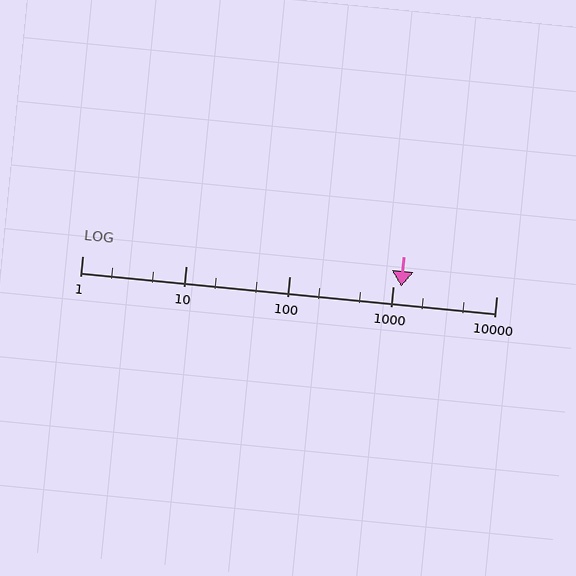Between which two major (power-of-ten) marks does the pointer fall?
The pointer is between 1000 and 10000.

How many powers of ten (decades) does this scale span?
The scale spans 4 decades, from 1 to 10000.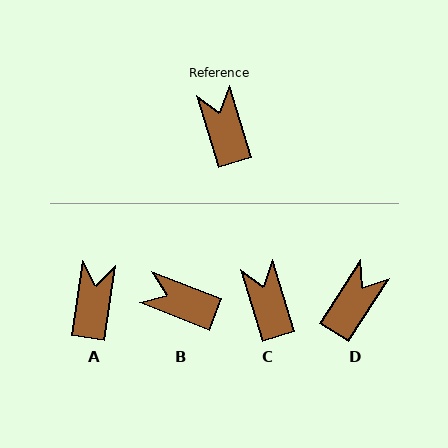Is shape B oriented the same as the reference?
No, it is off by about 52 degrees.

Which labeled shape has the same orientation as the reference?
C.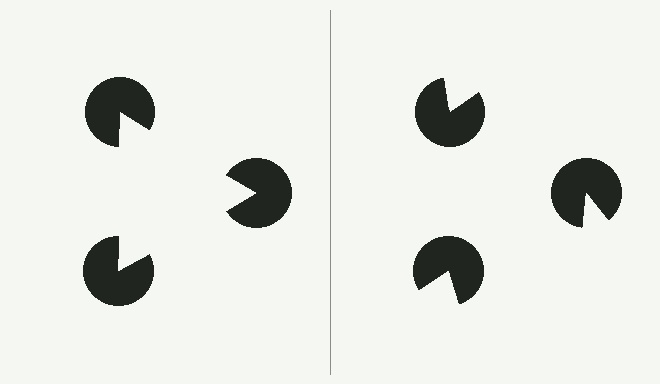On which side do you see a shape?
An illusory triangle appears on the left side. On the right side the wedge cuts are rotated, so no coherent shape forms.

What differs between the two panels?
The pac-man discs are positioned identically on both sides; only the wedge orientations differ. On the left they align to a triangle; on the right they are misaligned.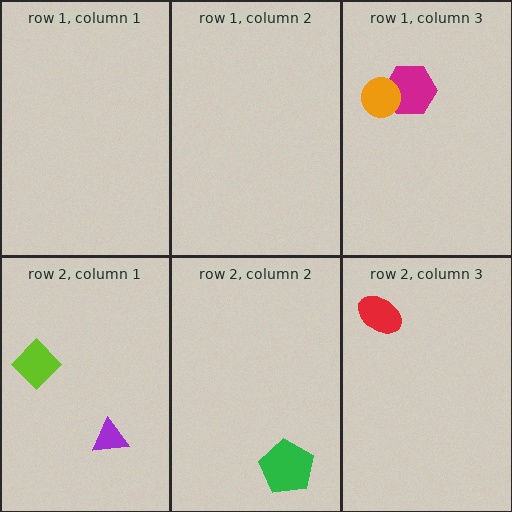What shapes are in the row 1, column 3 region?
The magenta hexagon, the orange circle.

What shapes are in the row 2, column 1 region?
The purple triangle, the lime diamond.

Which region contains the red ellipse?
The row 2, column 3 region.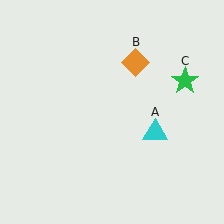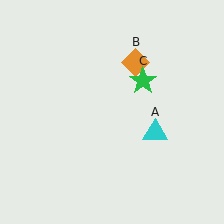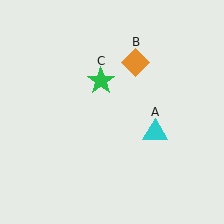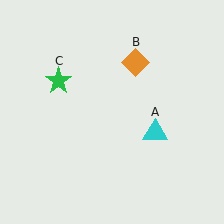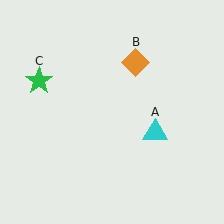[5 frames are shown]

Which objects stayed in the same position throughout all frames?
Cyan triangle (object A) and orange diamond (object B) remained stationary.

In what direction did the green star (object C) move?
The green star (object C) moved left.